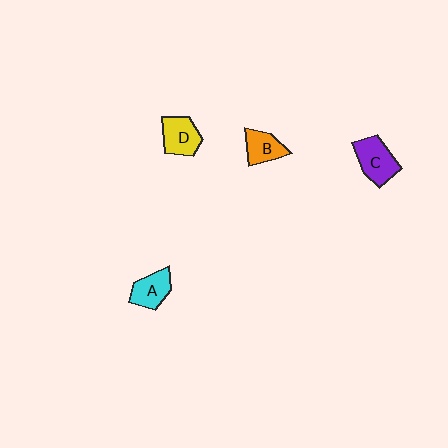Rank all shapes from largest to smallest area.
From largest to smallest: C (purple), D (yellow), A (cyan), B (orange).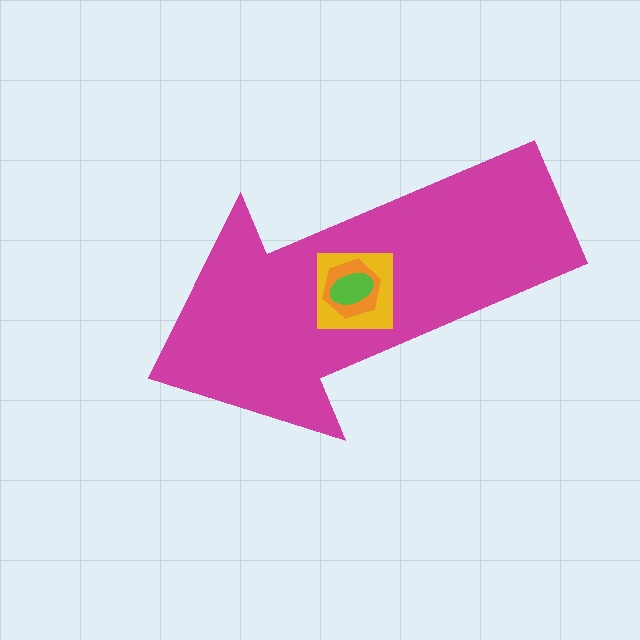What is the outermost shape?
The magenta arrow.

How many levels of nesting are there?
4.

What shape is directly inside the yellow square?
The orange hexagon.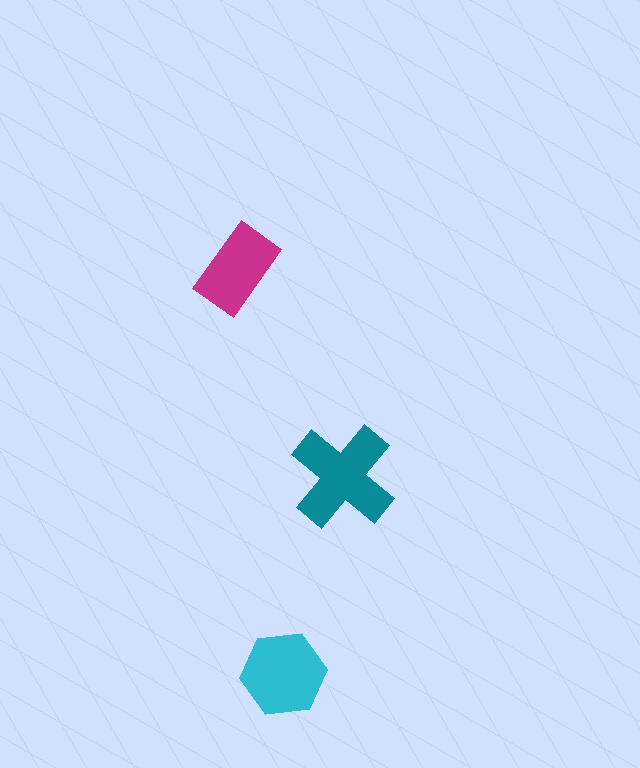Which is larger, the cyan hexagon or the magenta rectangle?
The cyan hexagon.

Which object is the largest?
The teal cross.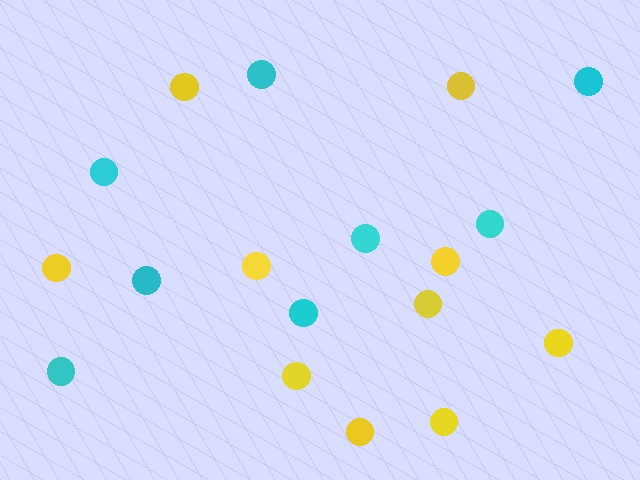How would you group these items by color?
There are 2 groups: one group of cyan circles (8) and one group of yellow circles (10).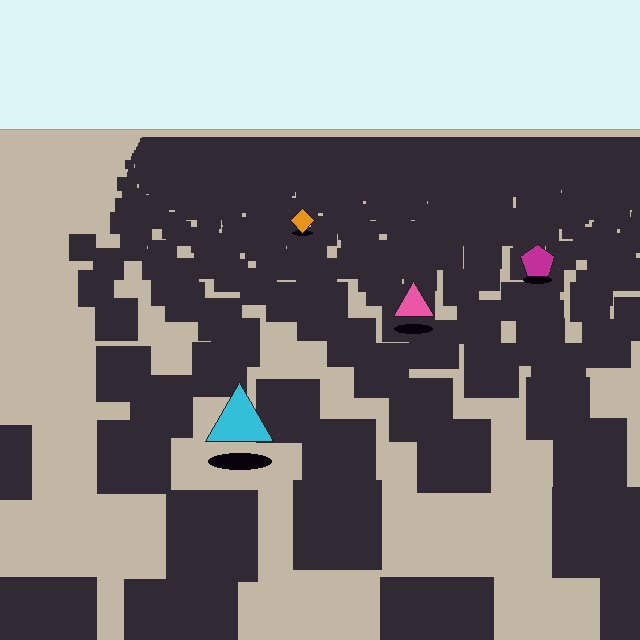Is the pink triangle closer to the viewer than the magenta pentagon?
Yes. The pink triangle is closer — you can tell from the texture gradient: the ground texture is coarser near it.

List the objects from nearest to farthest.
From nearest to farthest: the cyan triangle, the pink triangle, the magenta pentagon, the orange diamond.